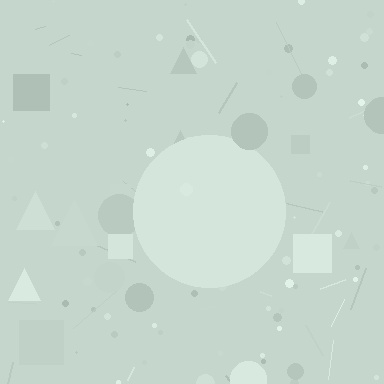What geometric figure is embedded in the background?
A circle is embedded in the background.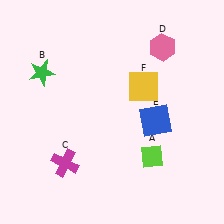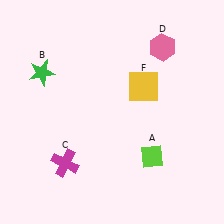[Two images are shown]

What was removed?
The blue square (E) was removed in Image 2.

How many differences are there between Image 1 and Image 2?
There is 1 difference between the two images.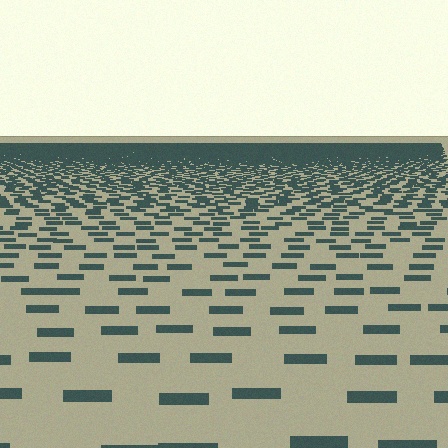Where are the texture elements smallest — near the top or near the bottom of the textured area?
Near the top.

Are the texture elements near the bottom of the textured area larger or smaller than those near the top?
Larger. Near the bottom, elements are closer to the viewer and appear at a bigger on-screen size.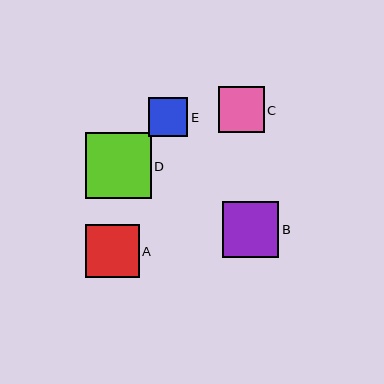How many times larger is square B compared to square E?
Square B is approximately 1.4 times the size of square E.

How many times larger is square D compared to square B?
Square D is approximately 1.2 times the size of square B.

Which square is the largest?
Square D is the largest with a size of approximately 66 pixels.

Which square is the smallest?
Square E is the smallest with a size of approximately 39 pixels.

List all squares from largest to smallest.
From largest to smallest: D, B, A, C, E.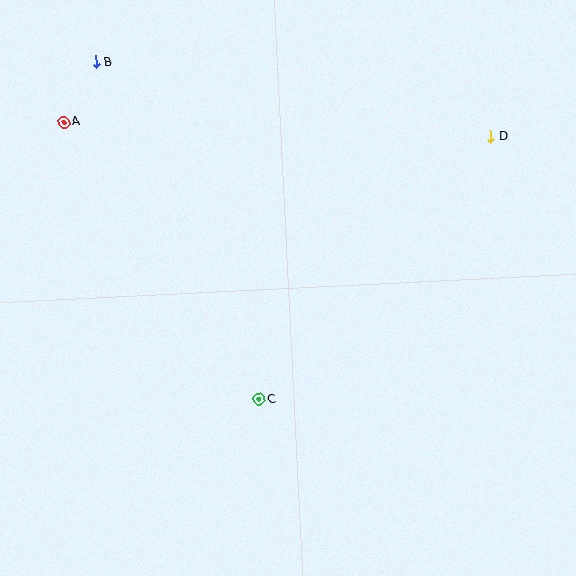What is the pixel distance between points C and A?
The distance between C and A is 339 pixels.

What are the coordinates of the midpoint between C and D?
The midpoint between C and D is at (375, 268).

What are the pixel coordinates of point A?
Point A is at (64, 122).